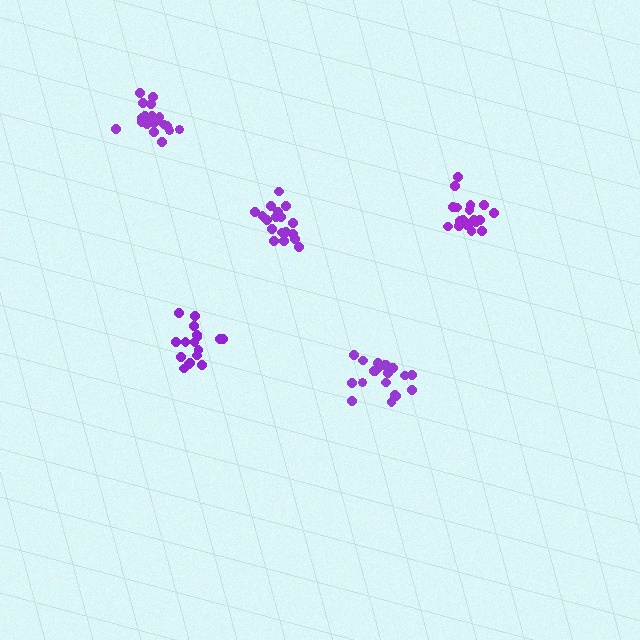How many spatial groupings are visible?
There are 5 spatial groupings.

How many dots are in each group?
Group 1: 18 dots, Group 2: 20 dots, Group 3: 20 dots, Group 4: 17 dots, Group 5: 20 dots (95 total).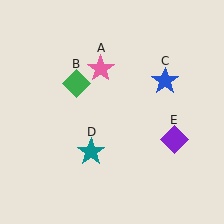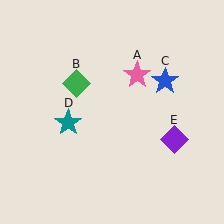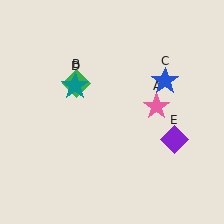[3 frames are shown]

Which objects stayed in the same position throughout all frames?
Green diamond (object B) and blue star (object C) and purple diamond (object E) remained stationary.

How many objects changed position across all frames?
2 objects changed position: pink star (object A), teal star (object D).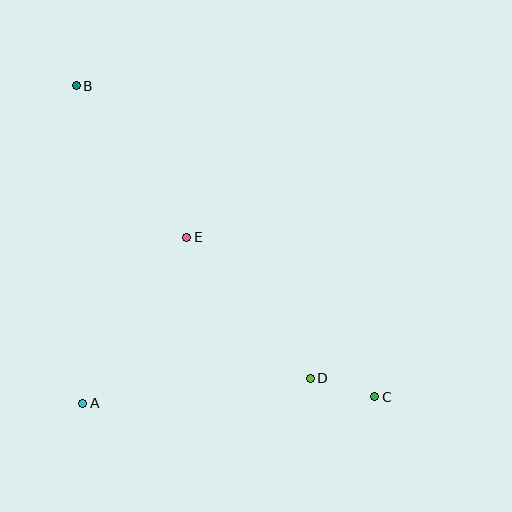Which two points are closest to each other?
Points C and D are closest to each other.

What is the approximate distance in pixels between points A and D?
The distance between A and D is approximately 229 pixels.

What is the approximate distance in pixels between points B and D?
The distance between B and D is approximately 374 pixels.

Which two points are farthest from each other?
Points B and C are farthest from each other.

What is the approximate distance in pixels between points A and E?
The distance between A and E is approximately 196 pixels.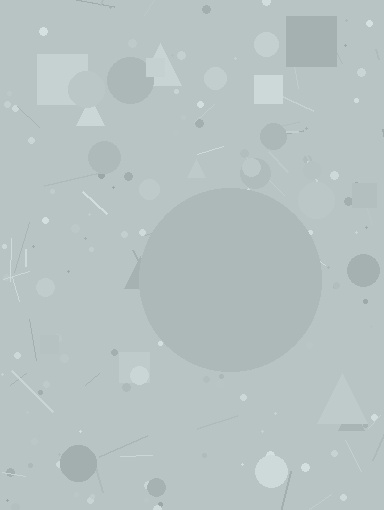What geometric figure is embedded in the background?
A circle is embedded in the background.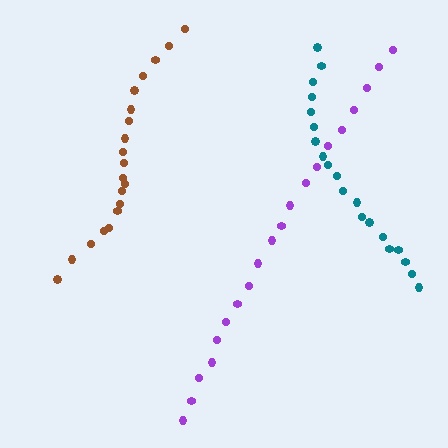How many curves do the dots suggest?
There are 3 distinct paths.